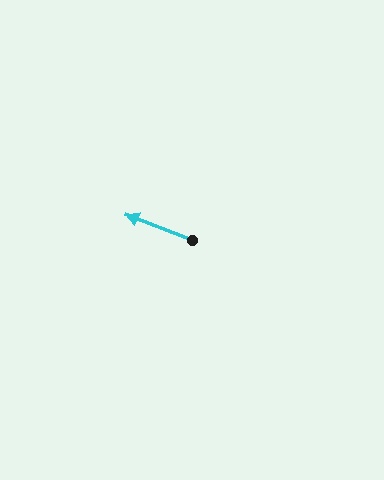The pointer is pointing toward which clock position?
Roughly 10 o'clock.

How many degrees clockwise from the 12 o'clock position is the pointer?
Approximately 291 degrees.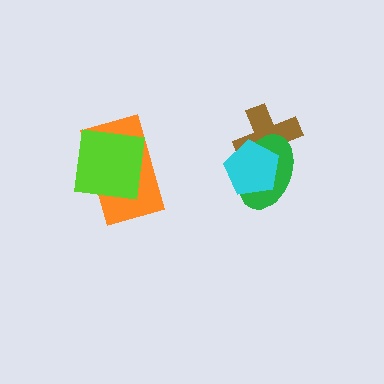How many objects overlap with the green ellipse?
2 objects overlap with the green ellipse.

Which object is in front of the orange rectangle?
The lime square is in front of the orange rectangle.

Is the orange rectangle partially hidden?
Yes, it is partially covered by another shape.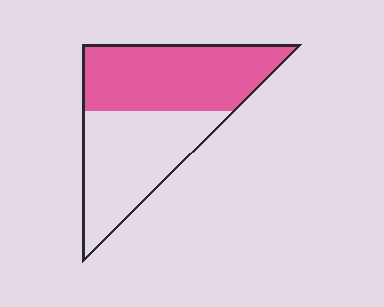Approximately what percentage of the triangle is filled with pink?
Approximately 50%.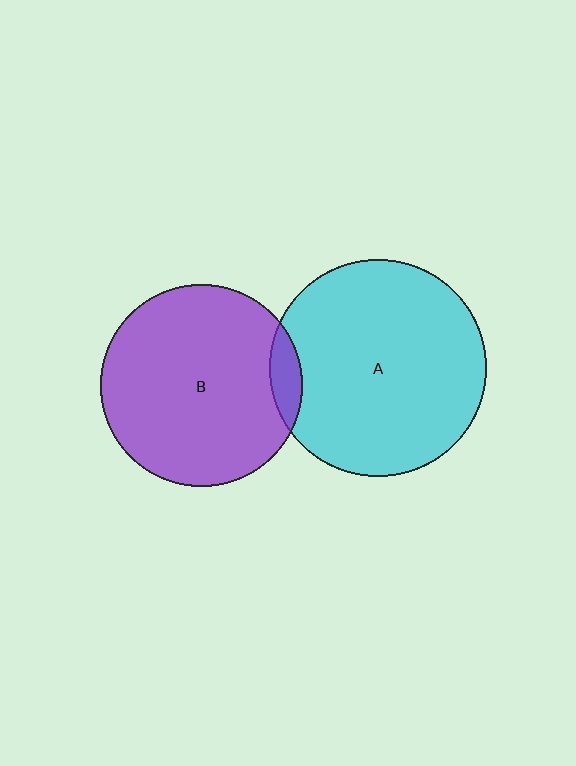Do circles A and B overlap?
Yes.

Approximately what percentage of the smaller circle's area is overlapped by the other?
Approximately 10%.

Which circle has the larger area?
Circle A (cyan).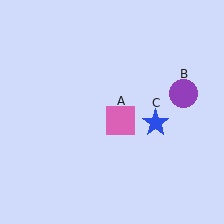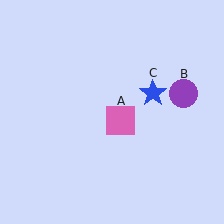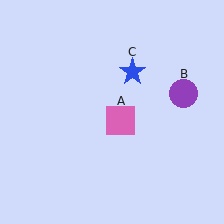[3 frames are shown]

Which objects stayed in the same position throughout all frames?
Pink square (object A) and purple circle (object B) remained stationary.